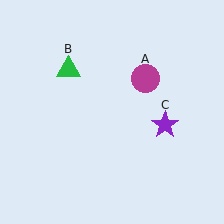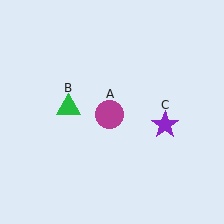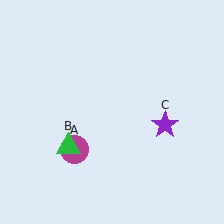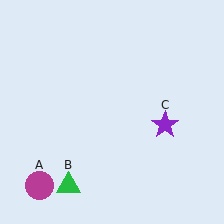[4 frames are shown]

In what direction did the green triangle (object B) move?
The green triangle (object B) moved down.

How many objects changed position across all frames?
2 objects changed position: magenta circle (object A), green triangle (object B).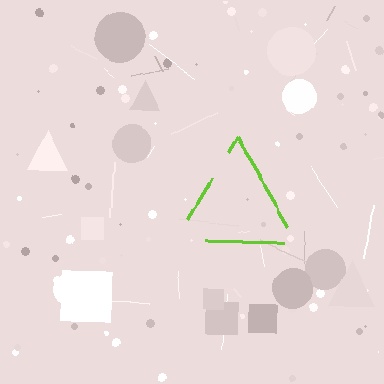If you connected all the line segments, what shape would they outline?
They would outline a triangle.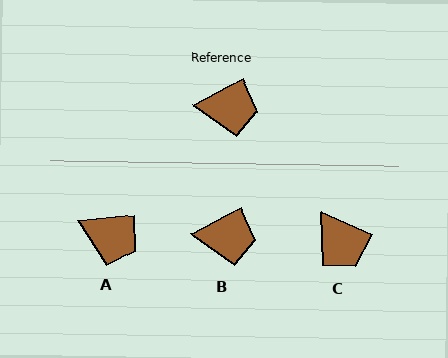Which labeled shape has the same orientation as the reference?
B.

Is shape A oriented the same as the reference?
No, it is off by about 22 degrees.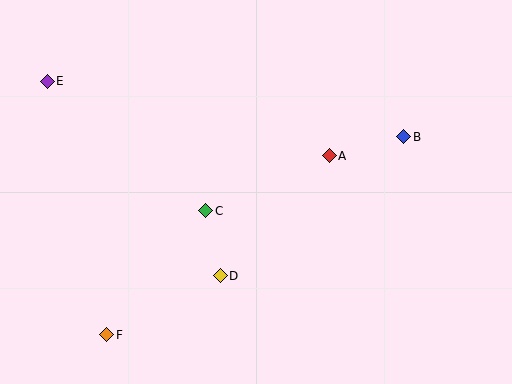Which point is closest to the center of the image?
Point C at (206, 211) is closest to the center.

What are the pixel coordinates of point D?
Point D is at (220, 276).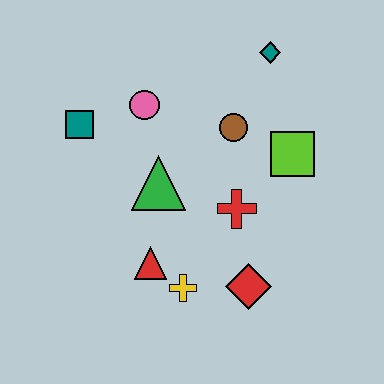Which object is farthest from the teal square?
The red diamond is farthest from the teal square.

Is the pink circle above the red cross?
Yes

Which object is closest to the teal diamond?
The brown circle is closest to the teal diamond.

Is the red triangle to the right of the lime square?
No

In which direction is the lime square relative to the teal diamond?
The lime square is below the teal diamond.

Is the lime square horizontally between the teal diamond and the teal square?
No